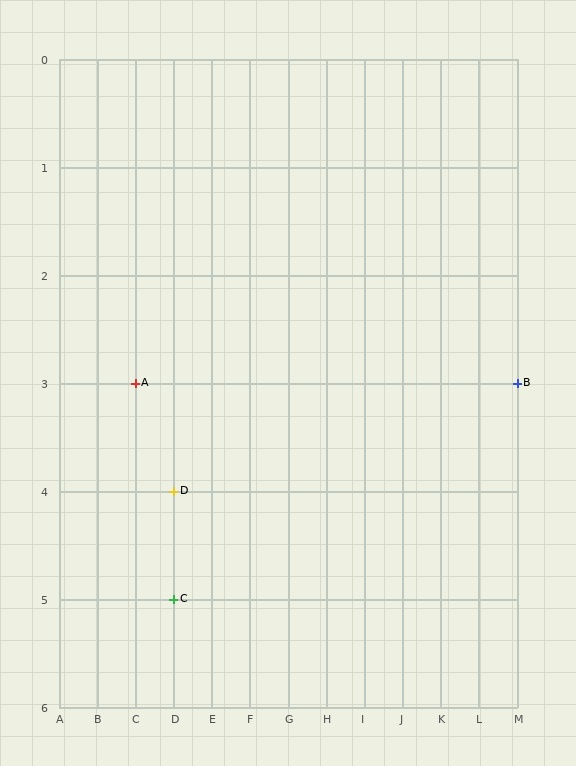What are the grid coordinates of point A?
Point A is at grid coordinates (C, 3).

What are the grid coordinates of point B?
Point B is at grid coordinates (M, 3).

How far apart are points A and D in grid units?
Points A and D are 1 column and 1 row apart (about 1.4 grid units diagonally).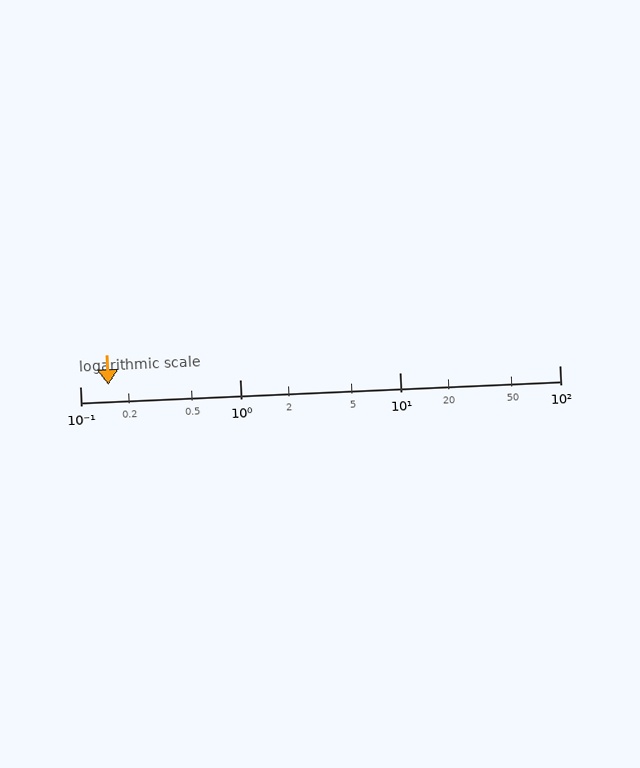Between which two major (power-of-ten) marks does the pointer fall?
The pointer is between 0.1 and 1.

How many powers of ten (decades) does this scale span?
The scale spans 3 decades, from 0.1 to 100.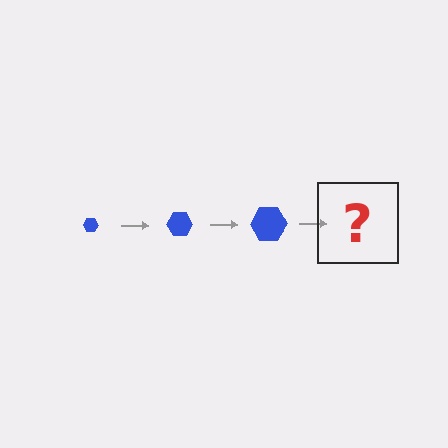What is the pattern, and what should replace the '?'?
The pattern is that the hexagon gets progressively larger each step. The '?' should be a blue hexagon, larger than the previous one.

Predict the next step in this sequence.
The next step is a blue hexagon, larger than the previous one.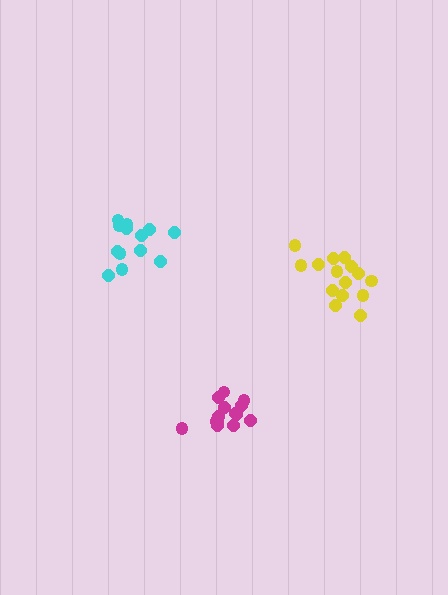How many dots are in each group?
Group 1: 13 dots, Group 2: 15 dots, Group 3: 14 dots (42 total).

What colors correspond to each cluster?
The clusters are colored: cyan, yellow, magenta.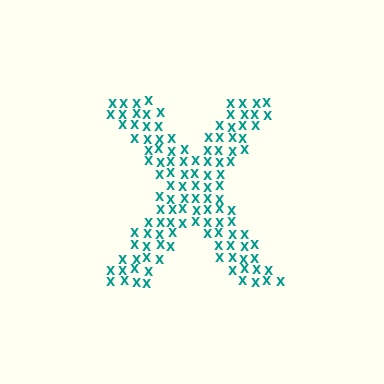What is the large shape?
The large shape is the letter X.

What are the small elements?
The small elements are letter X's.